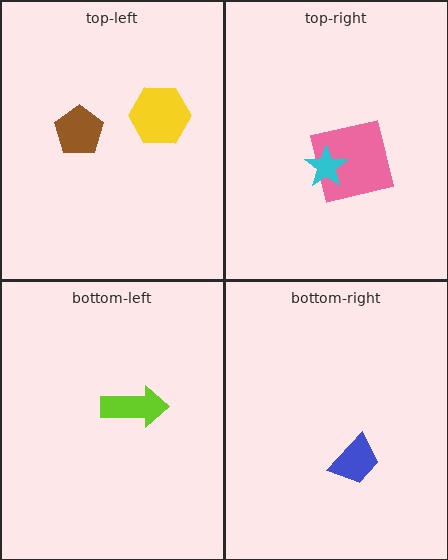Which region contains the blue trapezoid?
The bottom-right region.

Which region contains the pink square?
The top-right region.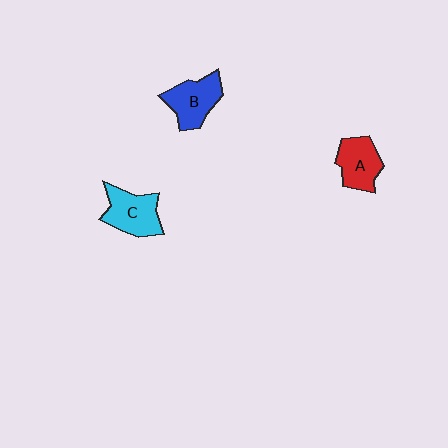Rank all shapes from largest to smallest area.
From largest to smallest: C (cyan), B (blue), A (red).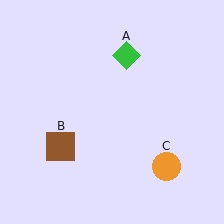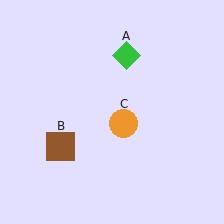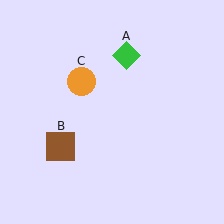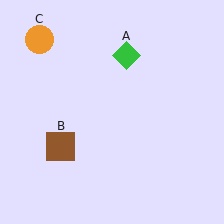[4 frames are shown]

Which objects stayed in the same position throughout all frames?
Green diamond (object A) and brown square (object B) remained stationary.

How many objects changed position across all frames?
1 object changed position: orange circle (object C).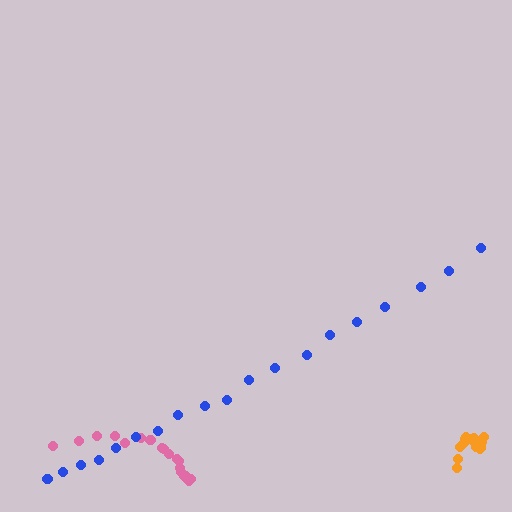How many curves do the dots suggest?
There are 3 distinct paths.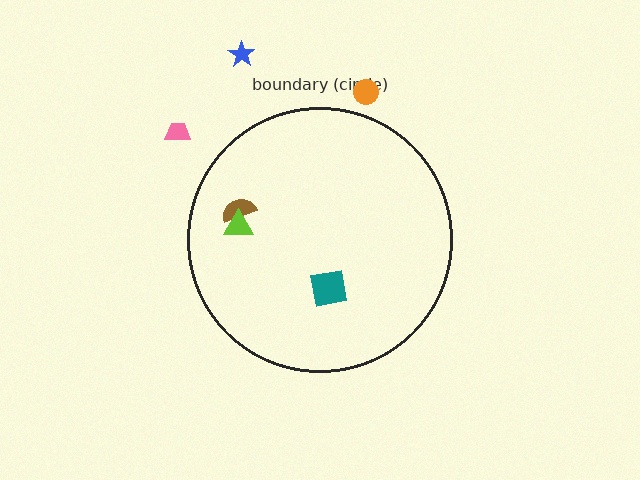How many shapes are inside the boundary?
3 inside, 3 outside.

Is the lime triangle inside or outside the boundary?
Inside.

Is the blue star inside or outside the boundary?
Outside.